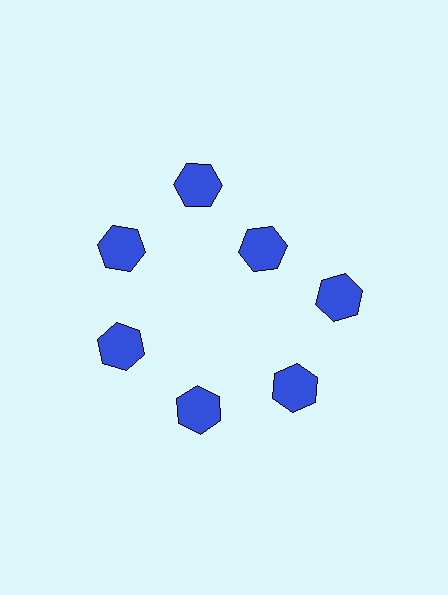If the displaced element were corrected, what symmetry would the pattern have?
It would have 7-fold rotational symmetry — the pattern would map onto itself every 51 degrees.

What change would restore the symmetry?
The symmetry would be restored by moving it outward, back onto the ring so that all 7 hexagons sit at equal angles and equal distance from the center.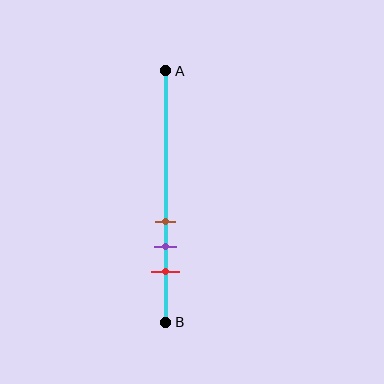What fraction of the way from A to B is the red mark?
The red mark is approximately 80% (0.8) of the way from A to B.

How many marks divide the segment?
There are 3 marks dividing the segment.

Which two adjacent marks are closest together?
The brown and purple marks are the closest adjacent pair.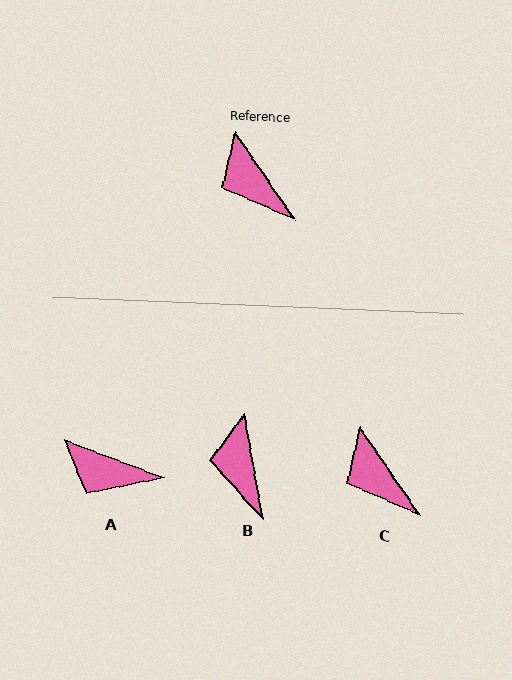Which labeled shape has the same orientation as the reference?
C.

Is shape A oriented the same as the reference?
No, it is off by about 35 degrees.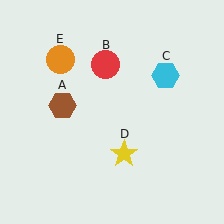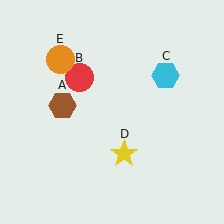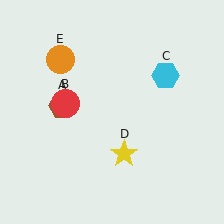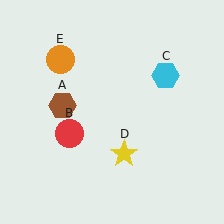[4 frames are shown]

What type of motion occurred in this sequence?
The red circle (object B) rotated counterclockwise around the center of the scene.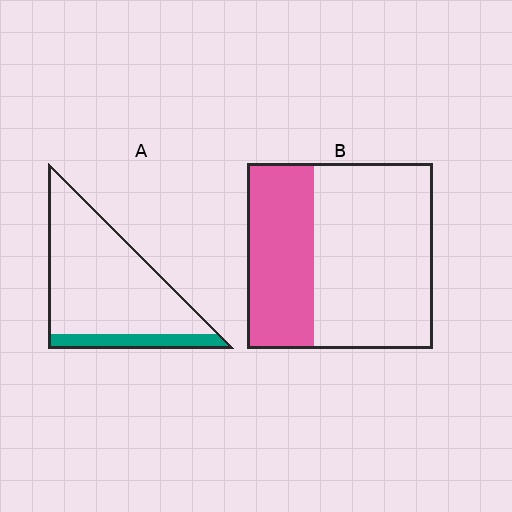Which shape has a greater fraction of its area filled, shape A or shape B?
Shape B.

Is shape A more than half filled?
No.